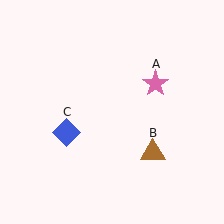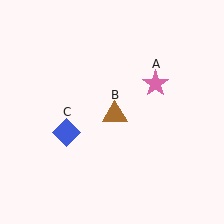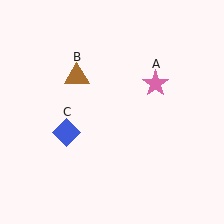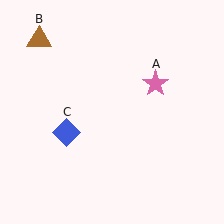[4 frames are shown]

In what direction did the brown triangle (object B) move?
The brown triangle (object B) moved up and to the left.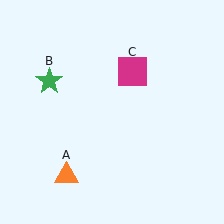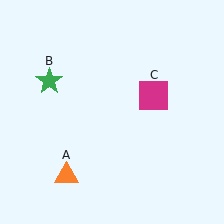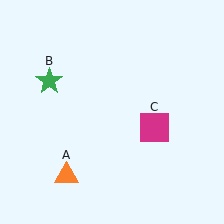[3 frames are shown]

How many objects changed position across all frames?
1 object changed position: magenta square (object C).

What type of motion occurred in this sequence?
The magenta square (object C) rotated clockwise around the center of the scene.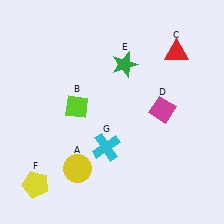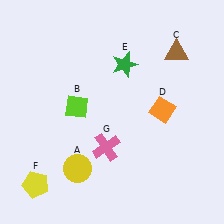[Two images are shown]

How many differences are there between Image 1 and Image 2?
There are 3 differences between the two images.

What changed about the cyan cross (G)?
In Image 1, G is cyan. In Image 2, it changed to pink.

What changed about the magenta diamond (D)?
In Image 1, D is magenta. In Image 2, it changed to orange.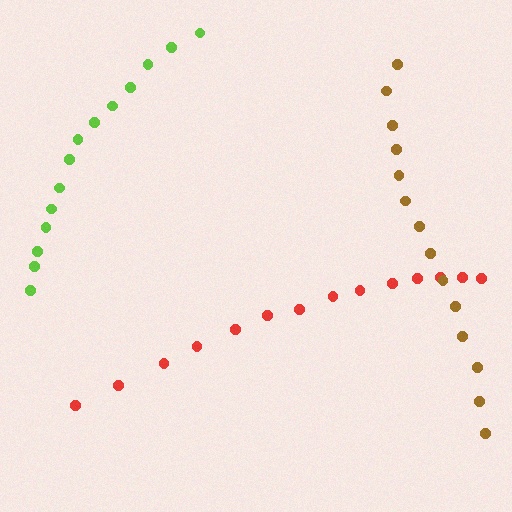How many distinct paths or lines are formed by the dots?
There are 3 distinct paths.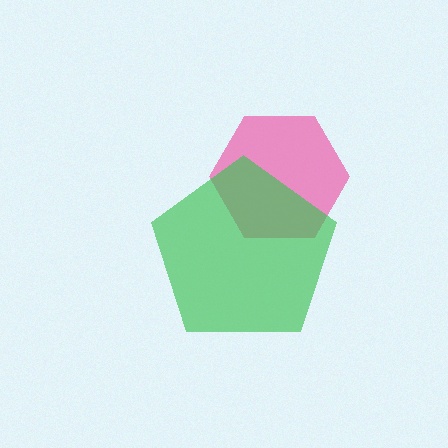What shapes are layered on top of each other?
The layered shapes are: a pink hexagon, a green pentagon.